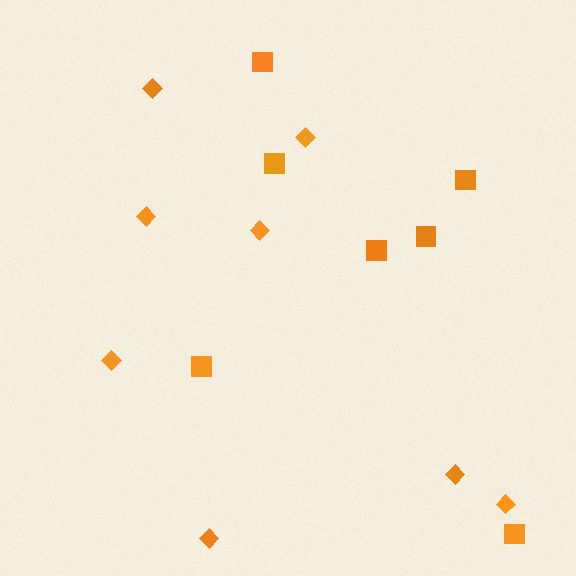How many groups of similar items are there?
There are 2 groups: one group of diamonds (8) and one group of squares (7).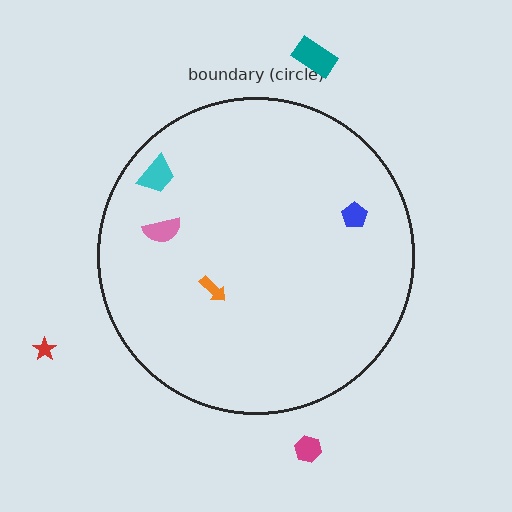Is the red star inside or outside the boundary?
Outside.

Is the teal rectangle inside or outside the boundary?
Outside.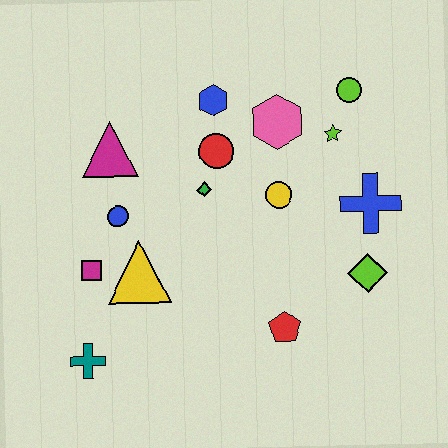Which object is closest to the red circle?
The green diamond is closest to the red circle.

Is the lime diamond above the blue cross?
No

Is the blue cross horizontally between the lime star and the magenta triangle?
No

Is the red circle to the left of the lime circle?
Yes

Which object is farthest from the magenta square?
The lime circle is farthest from the magenta square.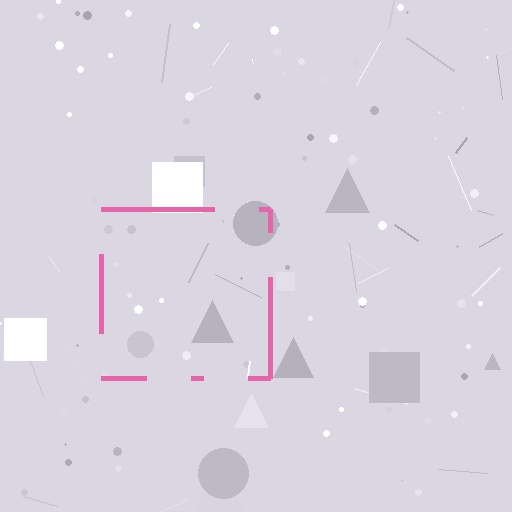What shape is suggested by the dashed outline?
The dashed outline suggests a square.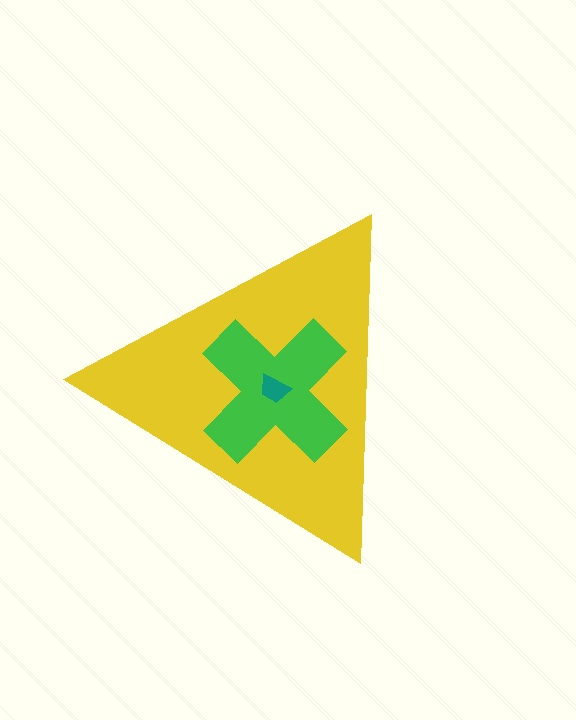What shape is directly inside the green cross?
The teal trapezoid.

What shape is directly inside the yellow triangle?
The green cross.